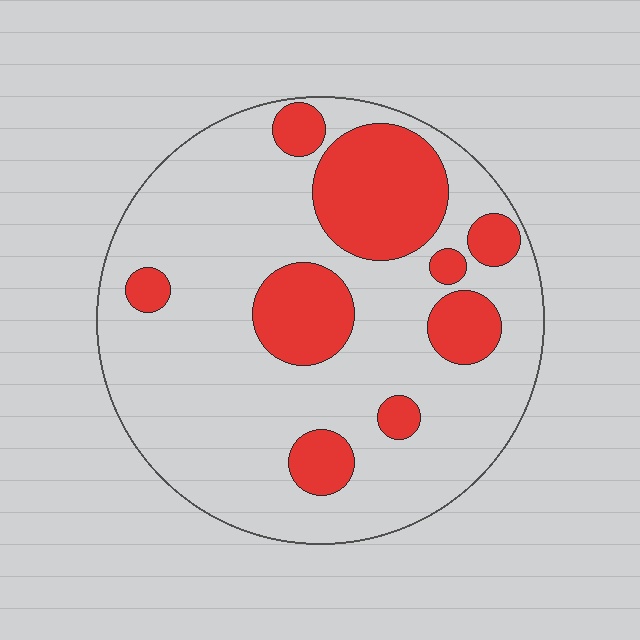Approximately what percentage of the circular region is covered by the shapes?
Approximately 25%.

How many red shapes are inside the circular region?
9.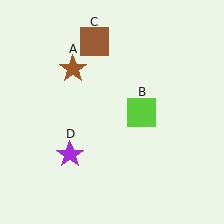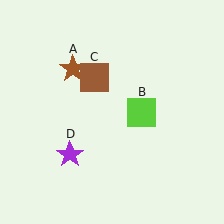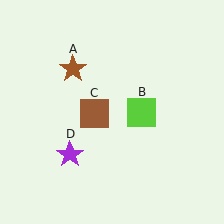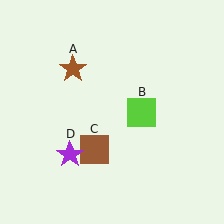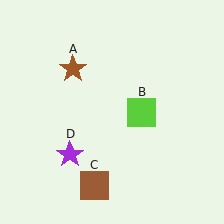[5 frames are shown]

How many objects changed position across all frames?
1 object changed position: brown square (object C).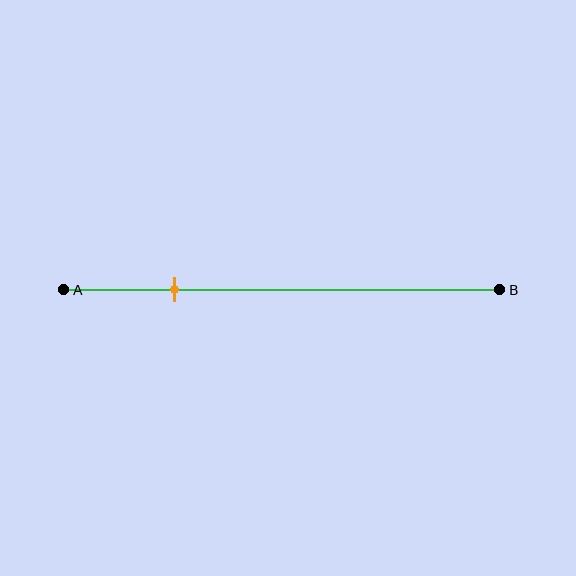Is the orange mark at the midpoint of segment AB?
No, the mark is at about 25% from A, not at the 50% midpoint.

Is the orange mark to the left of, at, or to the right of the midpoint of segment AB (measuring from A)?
The orange mark is to the left of the midpoint of segment AB.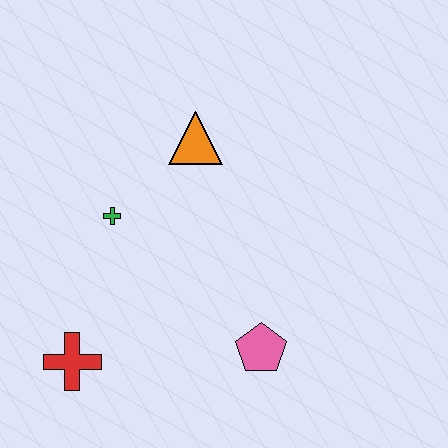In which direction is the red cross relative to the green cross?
The red cross is below the green cross.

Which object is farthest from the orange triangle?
The red cross is farthest from the orange triangle.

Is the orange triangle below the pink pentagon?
No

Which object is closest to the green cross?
The orange triangle is closest to the green cross.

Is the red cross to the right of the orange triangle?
No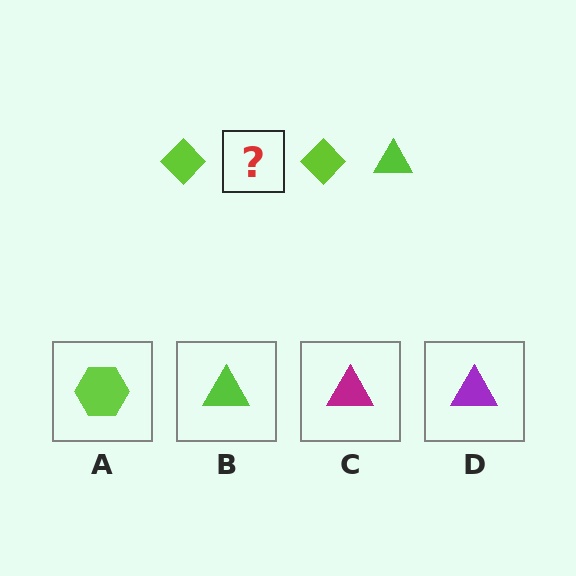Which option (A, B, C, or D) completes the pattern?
B.